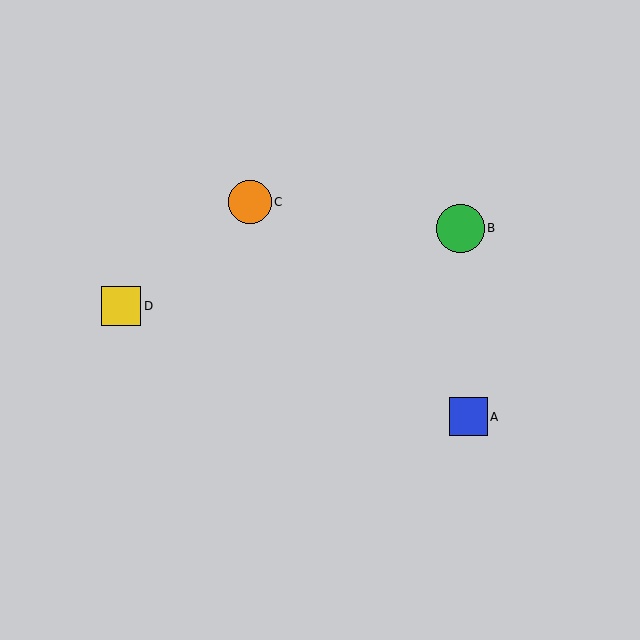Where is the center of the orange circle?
The center of the orange circle is at (250, 202).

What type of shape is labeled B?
Shape B is a green circle.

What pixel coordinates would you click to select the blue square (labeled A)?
Click at (468, 417) to select the blue square A.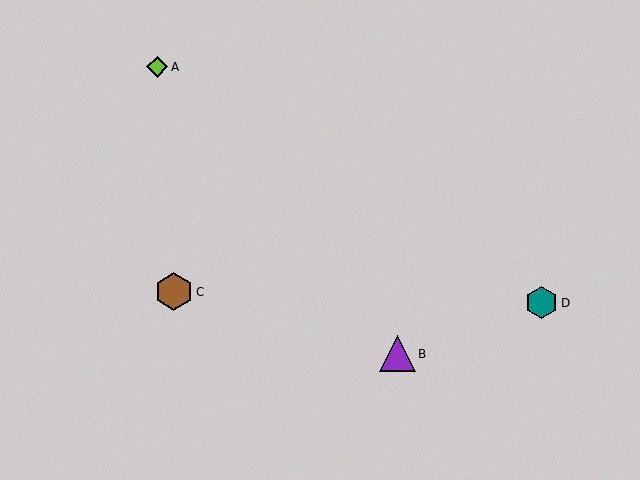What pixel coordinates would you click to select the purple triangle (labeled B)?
Click at (397, 354) to select the purple triangle B.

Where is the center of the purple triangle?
The center of the purple triangle is at (397, 354).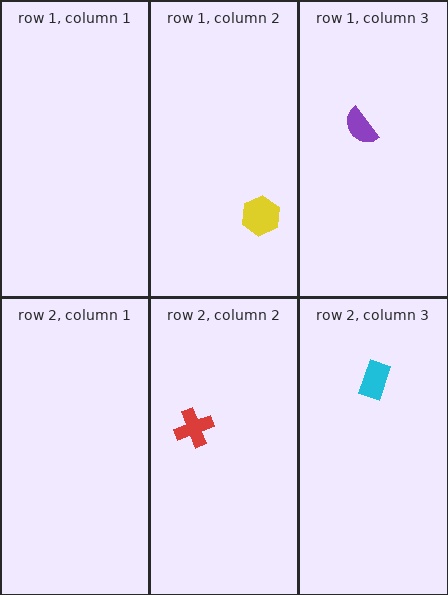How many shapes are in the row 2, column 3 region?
1.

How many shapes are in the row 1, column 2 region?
1.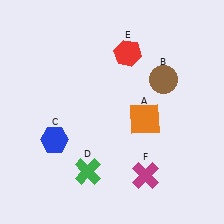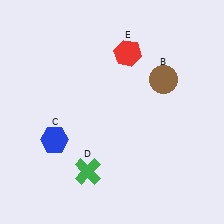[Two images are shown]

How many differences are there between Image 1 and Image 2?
There are 2 differences between the two images.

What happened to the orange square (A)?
The orange square (A) was removed in Image 2. It was in the bottom-right area of Image 1.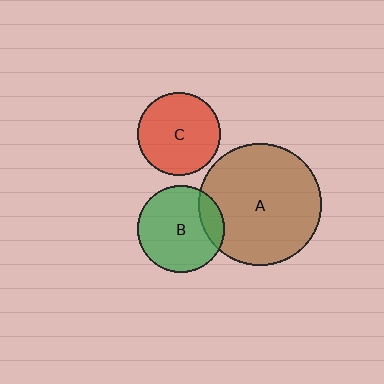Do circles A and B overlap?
Yes.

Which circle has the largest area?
Circle A (brown).